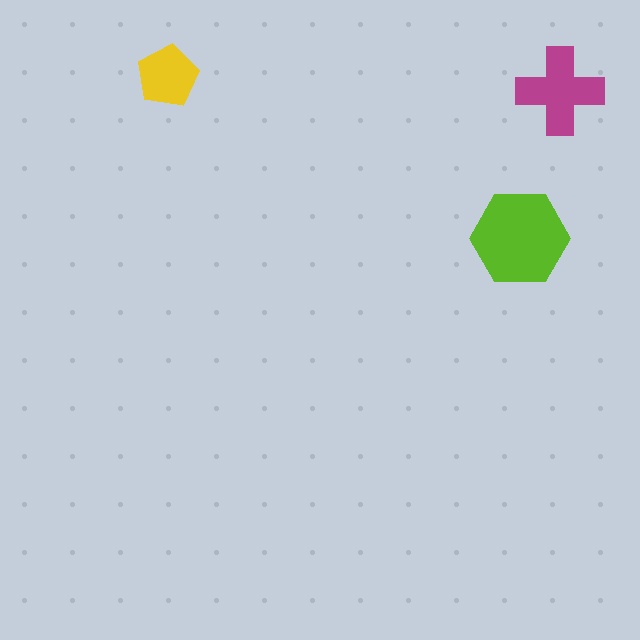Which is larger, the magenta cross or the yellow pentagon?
The magenta cross.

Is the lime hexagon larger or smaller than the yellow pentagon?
Larger.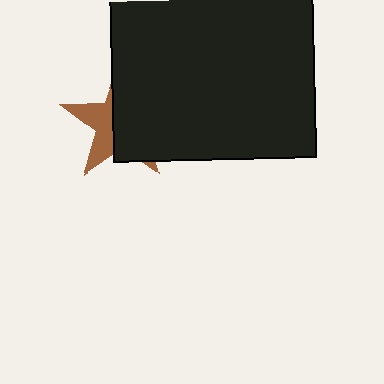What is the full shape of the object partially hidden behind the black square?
The partially hidden object is a brown star.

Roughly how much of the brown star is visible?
A small part of it is visible (roughly 37%).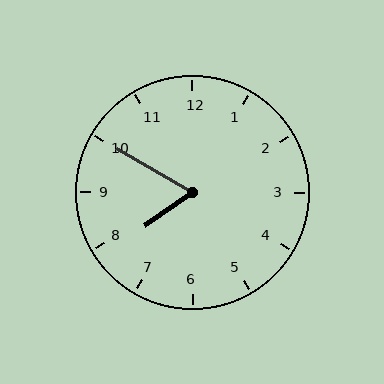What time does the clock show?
7:50.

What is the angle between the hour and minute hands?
Approximately 65 degrees.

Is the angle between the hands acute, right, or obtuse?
It is acute.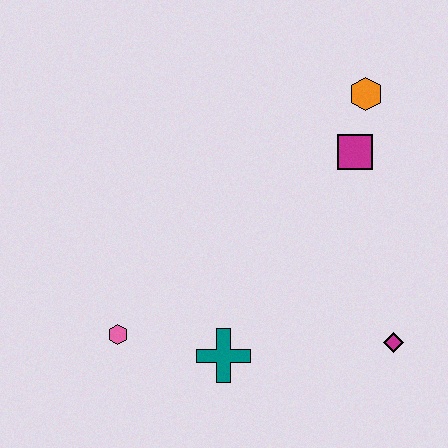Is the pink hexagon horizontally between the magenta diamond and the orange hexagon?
No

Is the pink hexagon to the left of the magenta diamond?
Yes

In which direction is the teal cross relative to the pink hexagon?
The teal cross is to the right of the pink hexagon.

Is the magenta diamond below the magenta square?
Yes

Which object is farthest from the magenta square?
The pink hexagon is farthest from the magenta square.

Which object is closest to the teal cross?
The pink hexagon is closest to the teal cross.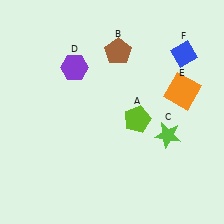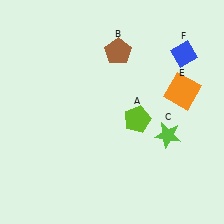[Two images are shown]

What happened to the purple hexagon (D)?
The purple hexagon (D) was removed in Image 2. It was in the top-left area of Image 1.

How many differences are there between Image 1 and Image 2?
There is 1 difference between the two images.